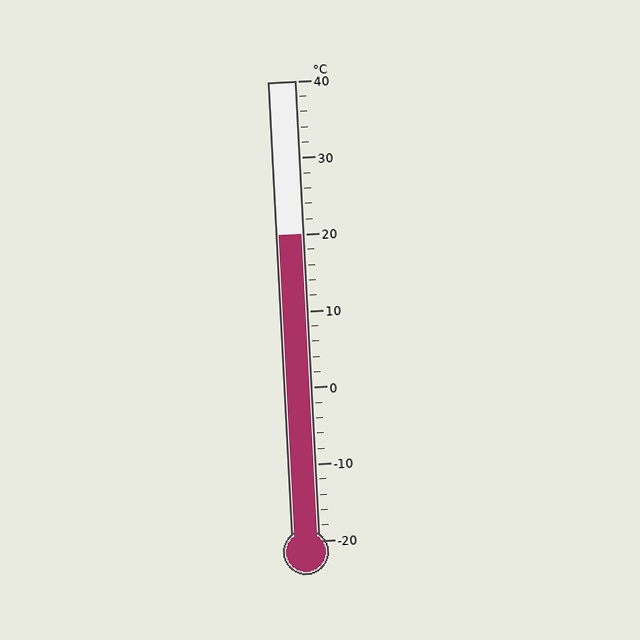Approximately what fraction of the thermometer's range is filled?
The thermometer is filled to approximately 65% of its range.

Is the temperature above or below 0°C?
The temperature is above 0°C.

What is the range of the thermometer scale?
The thermometer scale ranges from -20°C to 40°C.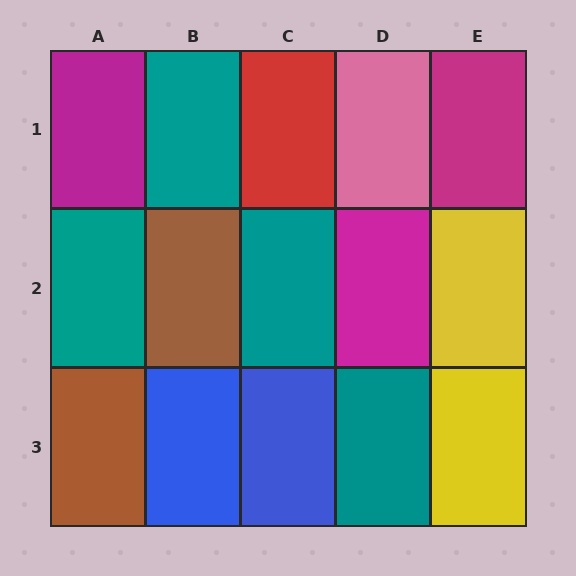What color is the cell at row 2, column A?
Teal.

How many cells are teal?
4 cells are teal.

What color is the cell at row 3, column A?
Brown.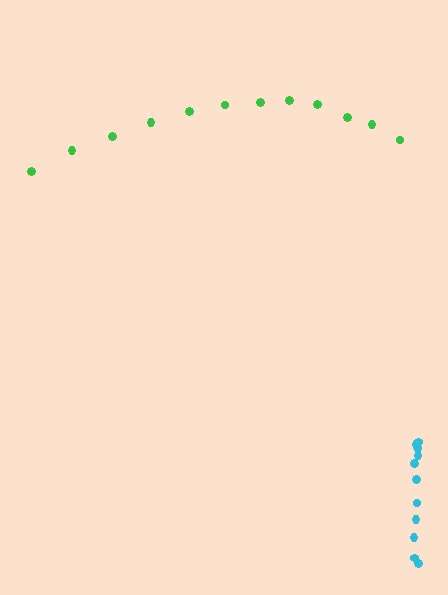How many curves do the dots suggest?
There are 2 distinct paths.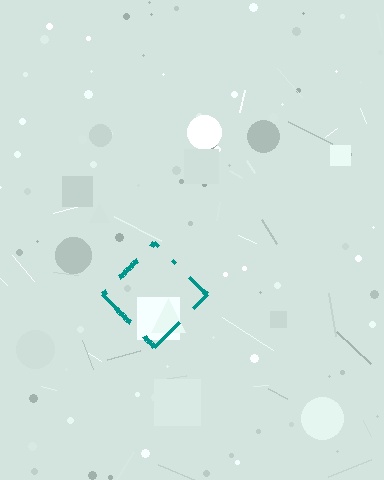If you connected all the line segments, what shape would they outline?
They would outline a diamond.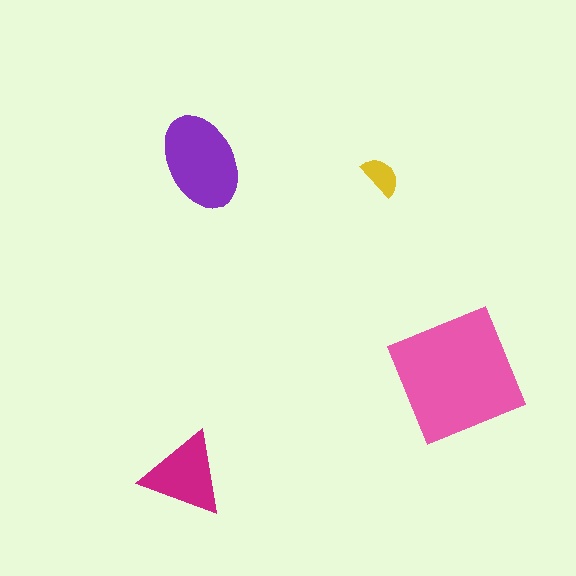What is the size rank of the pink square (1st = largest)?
1st.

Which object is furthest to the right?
The pink square is rightmost.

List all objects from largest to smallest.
The pink square, the purple ellipse, the magenta triangle, the yellow semicircle.